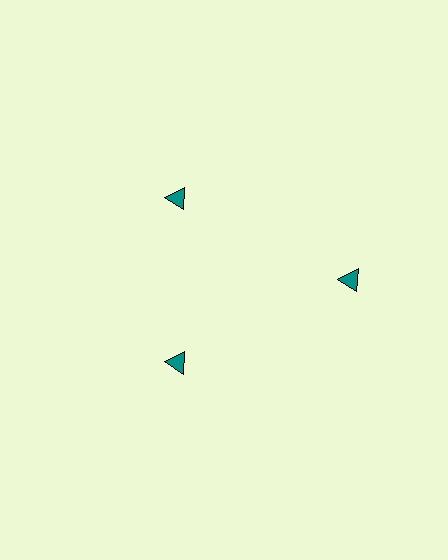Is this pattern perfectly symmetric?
No. The 3 teal triangles are arranged in a ring, but one element near the 3 o'clock position is pushed outward from the center, breaking the 3-fold rotational symmetry.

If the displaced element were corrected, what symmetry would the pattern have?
It would have 3-fold rotational symmetry — the pattern would map onto itself every 120 degrees.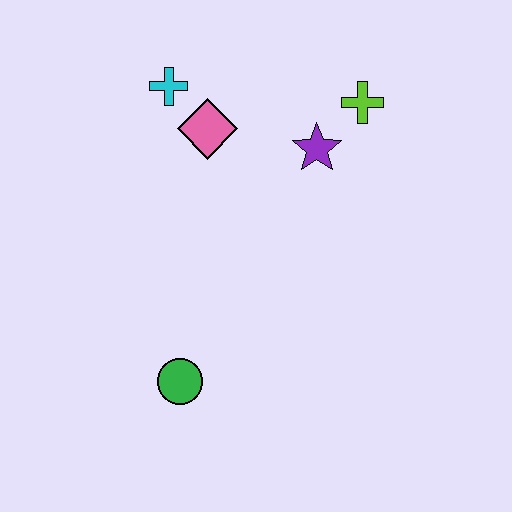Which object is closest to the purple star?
The lime cross is closest to the purple star.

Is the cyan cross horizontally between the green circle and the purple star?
No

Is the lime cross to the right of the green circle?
Yes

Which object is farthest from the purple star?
The green circle is farthest from the purple star.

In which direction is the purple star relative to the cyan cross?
The purple star is to the right of the cyan cross.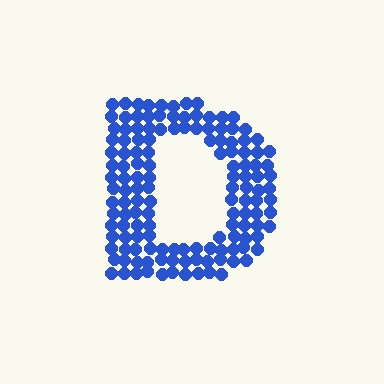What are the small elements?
The small elements are circles.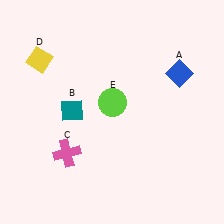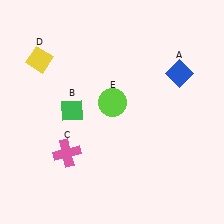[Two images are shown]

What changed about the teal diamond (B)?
In Image 1, B is teal. In Image 2, it changed to green.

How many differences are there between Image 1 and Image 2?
There is 1 difference between the two images.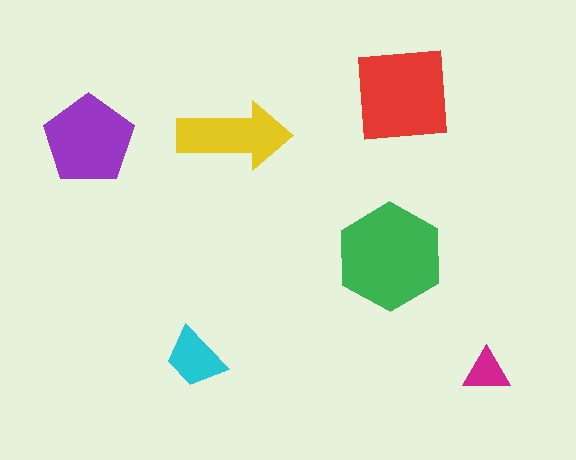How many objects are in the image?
There are 6 objects in the image.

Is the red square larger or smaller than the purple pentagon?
Larger.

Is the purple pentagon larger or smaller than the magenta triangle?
Larger.